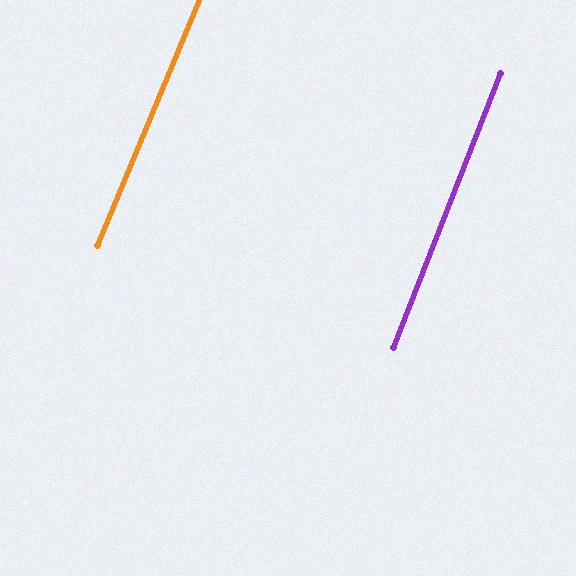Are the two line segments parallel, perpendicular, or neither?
Parallel — their directions differ by only 1.1°.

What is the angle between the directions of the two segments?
Approximately 1 degree.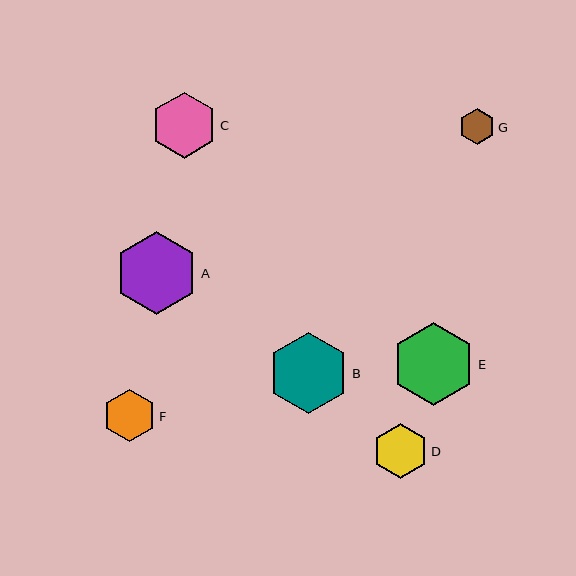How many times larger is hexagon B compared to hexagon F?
Hexagon B is approximately 1.5 times the size of hexagon F.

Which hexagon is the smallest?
Hexagon G is the smallest with a size of approximately 36 pixels.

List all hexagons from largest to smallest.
From largest to smallest: E, A, B, C, D, F, G.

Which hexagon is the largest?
Hexagon E is the largest with a size of approximately 83 pixels.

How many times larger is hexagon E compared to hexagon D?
Hexagon E is approximately 1.5 times the size of hexagon D.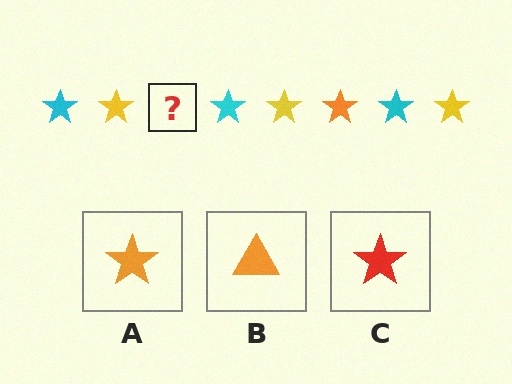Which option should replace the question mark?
Option A.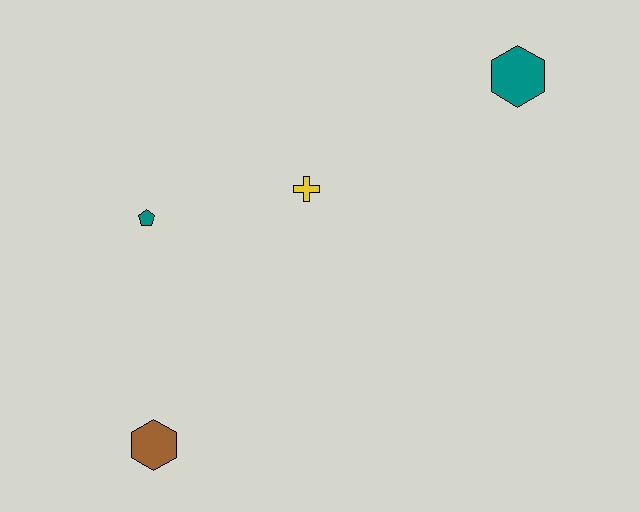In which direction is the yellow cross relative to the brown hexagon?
The yellow cross is above the brown hexagon.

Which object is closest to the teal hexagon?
The yellow cross is closest to the teal hexagon.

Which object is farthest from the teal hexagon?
The brown hexagon is farthest from the teal hexagon.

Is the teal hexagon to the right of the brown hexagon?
Yes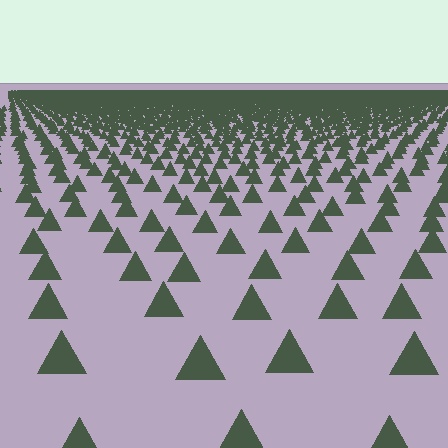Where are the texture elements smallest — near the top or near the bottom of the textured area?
Near the top.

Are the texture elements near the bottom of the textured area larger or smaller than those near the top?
Larger. Near the bottom, elements are closer to the viewer and appear at a bigger on-screen size.